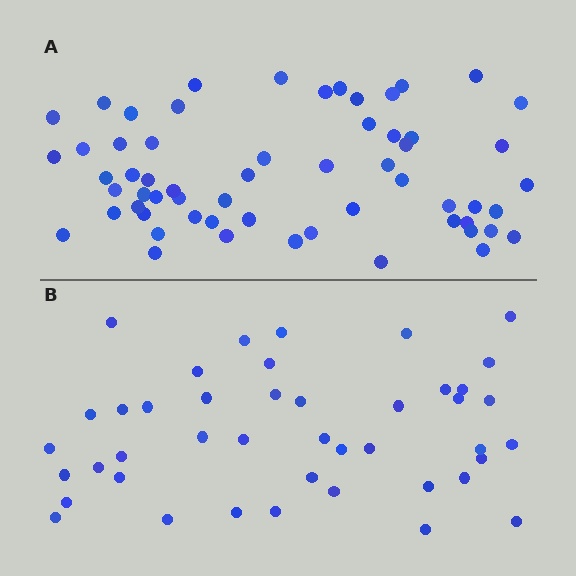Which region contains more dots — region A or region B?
Region A (the top region) has more dots.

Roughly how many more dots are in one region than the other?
Region A has approximately 15 more dots than region B.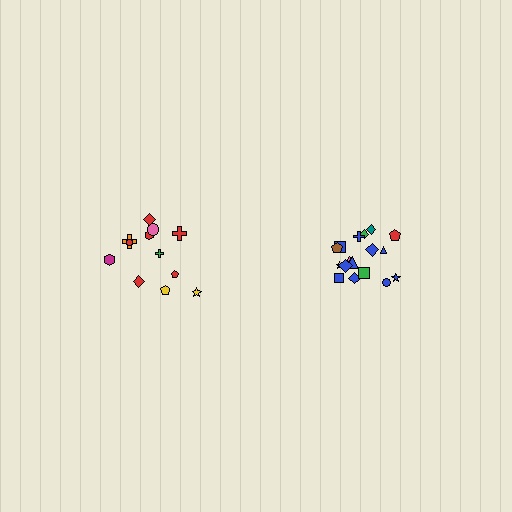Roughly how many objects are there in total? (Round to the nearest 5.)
Roughly 30 objects in total.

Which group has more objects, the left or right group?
The right group.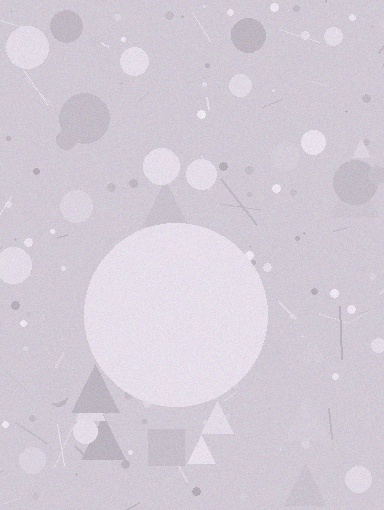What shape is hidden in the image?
A circle is hidden in the image.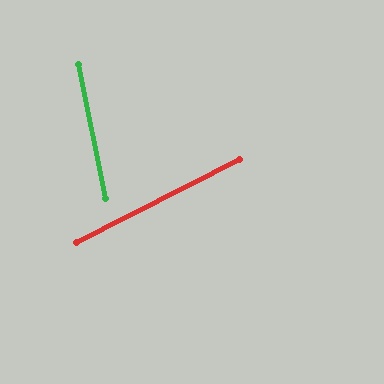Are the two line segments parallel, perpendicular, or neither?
Neither parallel nor perpendicular — they differ by about 74°.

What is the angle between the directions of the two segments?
Approximately 74 degrees.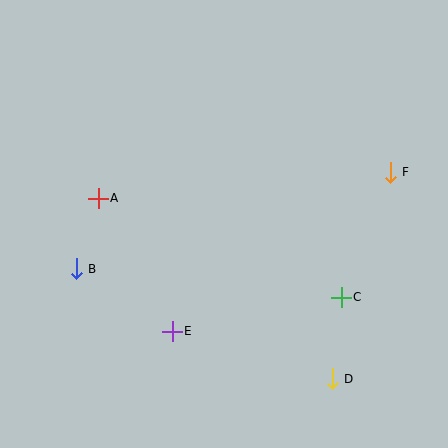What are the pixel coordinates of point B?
Point B is at (76, 269).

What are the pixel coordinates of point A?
Point A is at (98, 198).